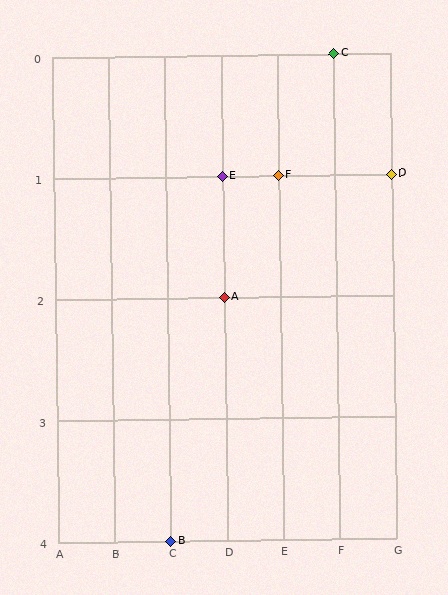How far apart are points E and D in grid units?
Points E and D are 3 columns apart.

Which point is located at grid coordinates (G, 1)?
Point D is at (G, 1).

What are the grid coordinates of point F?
Point F is at grid coordinates (E, 1).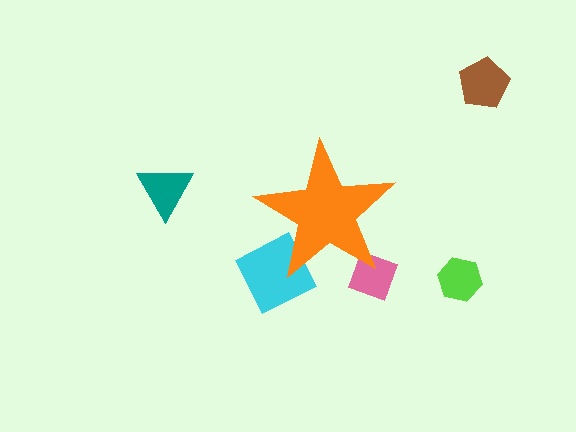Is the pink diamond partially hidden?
Yes, the pink diamond is partially hidden behind the orange star.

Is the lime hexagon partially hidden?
No, the lime hexagon is fully visible.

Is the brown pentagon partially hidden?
No, the brown pentagon is fully visible.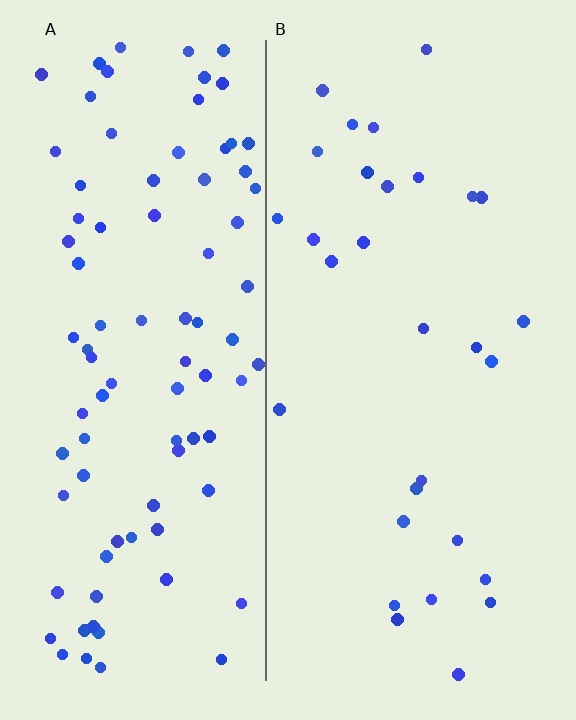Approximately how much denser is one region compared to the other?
Approximately 3.0× — region A over region B.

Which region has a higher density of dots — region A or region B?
A (the left).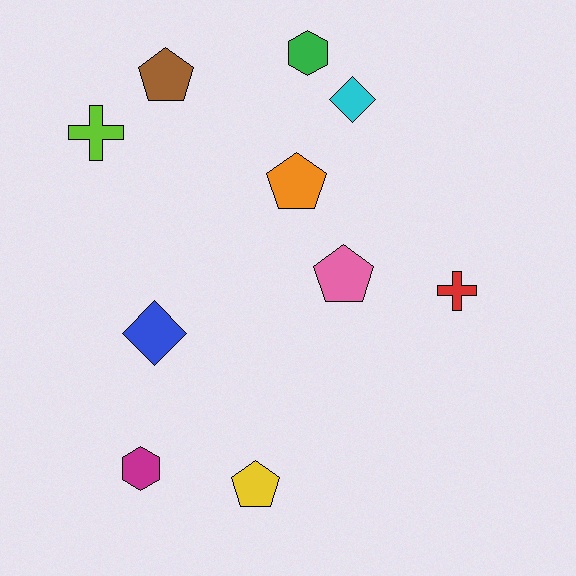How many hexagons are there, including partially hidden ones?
There are 2 hexagons.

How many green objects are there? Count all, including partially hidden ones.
There is 1 green object.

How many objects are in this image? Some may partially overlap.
There are 10 objects.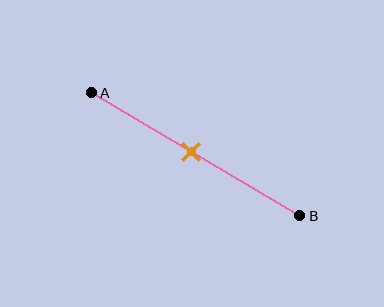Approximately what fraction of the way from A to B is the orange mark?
The orange mark is approximately 50% of the way from A to B.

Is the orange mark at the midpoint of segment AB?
Yes, the mark is approximately at the midpoint.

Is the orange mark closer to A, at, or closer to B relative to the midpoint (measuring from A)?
The orange mark is approximately at the midpoint of segment AB.